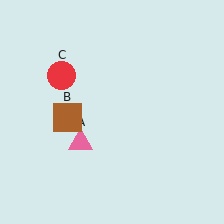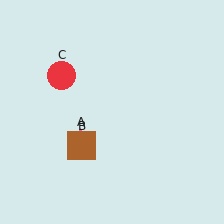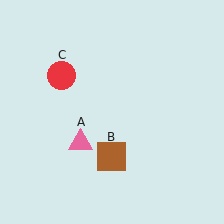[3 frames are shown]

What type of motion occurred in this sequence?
The brown square (object B) rotated counterclockwise around the center of the scene.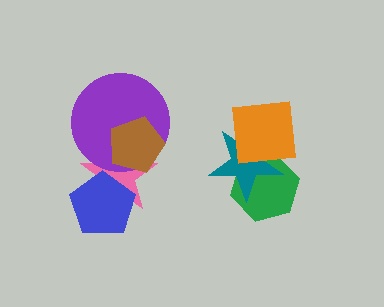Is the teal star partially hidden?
Yes, it is partially covered by another shape.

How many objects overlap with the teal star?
2 objects overlap with the teal star.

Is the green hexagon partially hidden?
Yes, it is partially covered by another shape.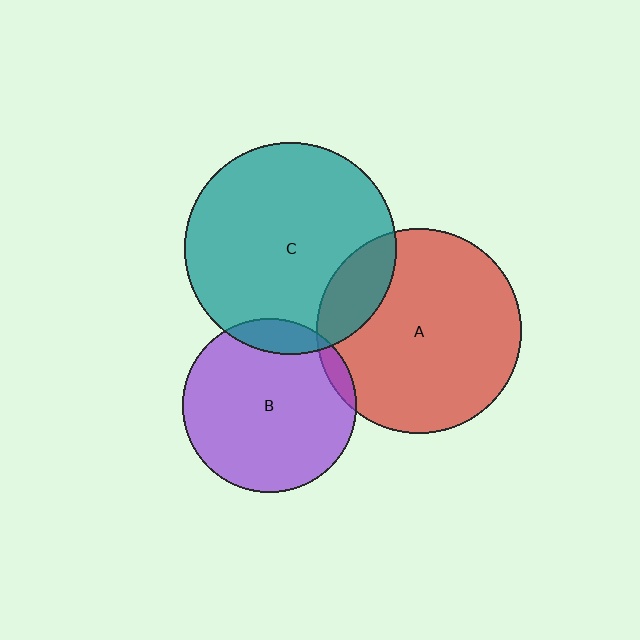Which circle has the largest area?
Circle C (teal).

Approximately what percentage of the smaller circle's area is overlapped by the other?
Approximately 5%.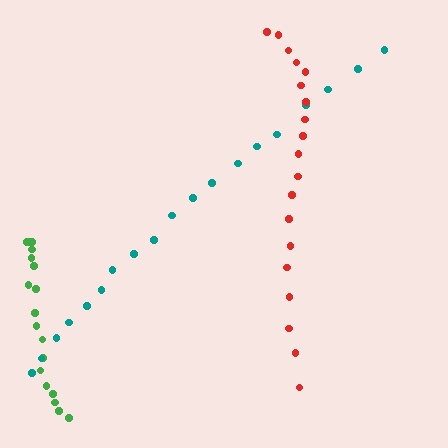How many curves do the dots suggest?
There are 3 distinct paths.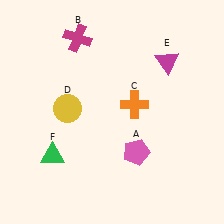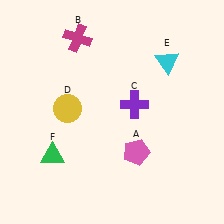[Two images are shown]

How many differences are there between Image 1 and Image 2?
There are 2 differences between the two images.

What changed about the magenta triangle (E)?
In Image 1, E is magenta. In Image 2, it changed to cyan.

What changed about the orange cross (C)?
In Image 1, C is orange. In Image 2, it changed to purple.